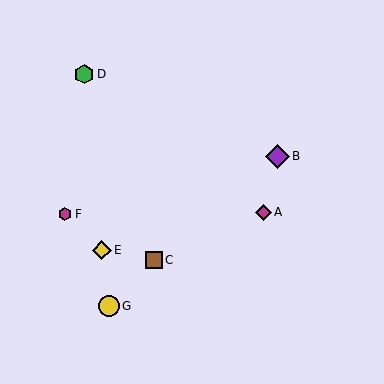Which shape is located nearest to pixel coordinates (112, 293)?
The yellow circle (labeled G) at (109, 306) is nearest to that location.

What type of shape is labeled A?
Shape A is a magenta diamond.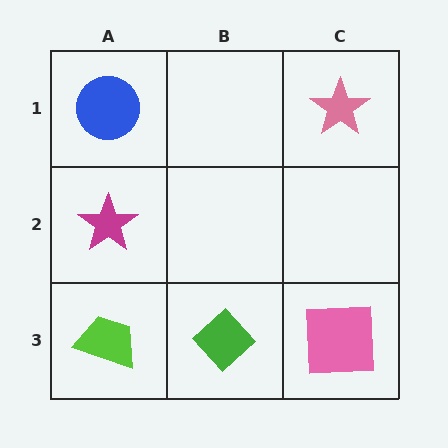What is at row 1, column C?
A pink star.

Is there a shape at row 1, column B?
No, that cell is empty.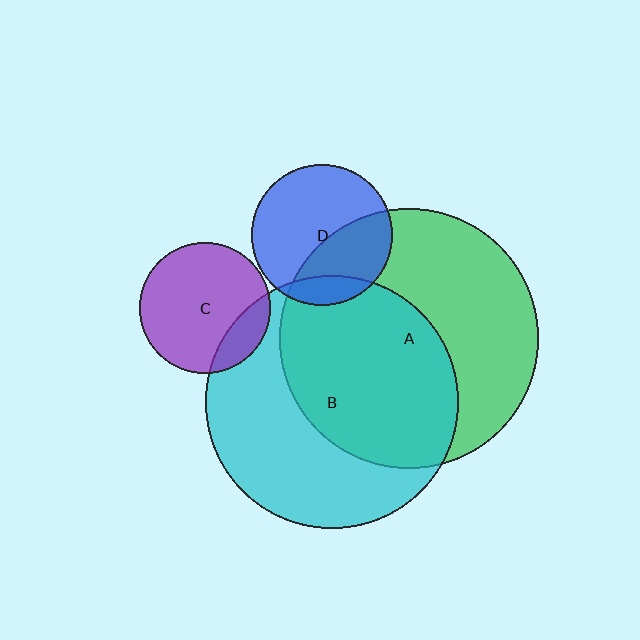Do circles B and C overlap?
Yes.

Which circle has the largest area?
Circle A (green).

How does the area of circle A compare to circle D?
Approximately 3.4 times.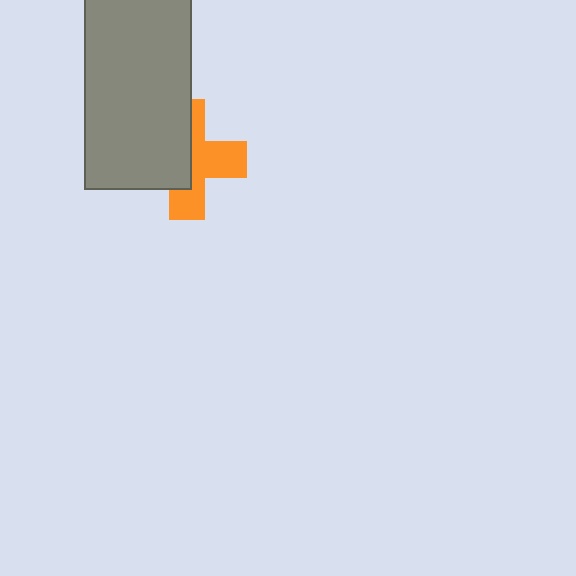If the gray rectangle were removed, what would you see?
You would see the complete orange cross.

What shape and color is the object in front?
The object in front is a gray rectangle.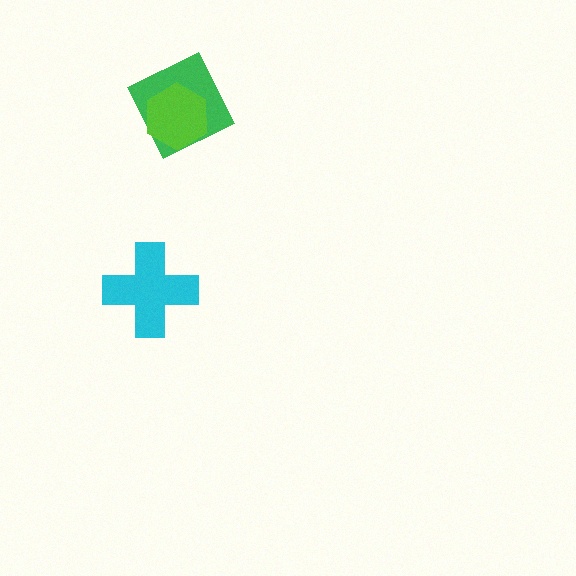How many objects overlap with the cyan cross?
0 objects overlap with the cyan cross.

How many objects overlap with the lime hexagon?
1 object overlaps with the lime hexagon.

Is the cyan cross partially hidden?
No, no other shape covers it.